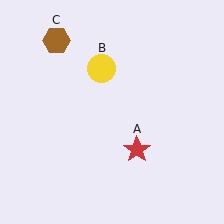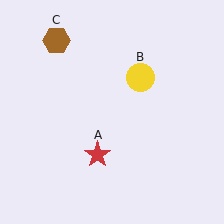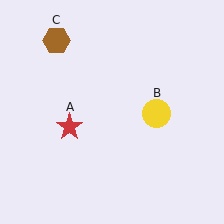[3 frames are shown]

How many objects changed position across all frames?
2 objects changed position: red star (object A), yellow circle (object B).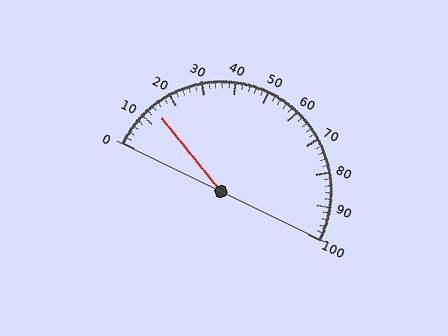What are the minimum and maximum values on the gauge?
The gauge ranges from 0 to 100.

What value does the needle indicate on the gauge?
The needle indicates approximately 14.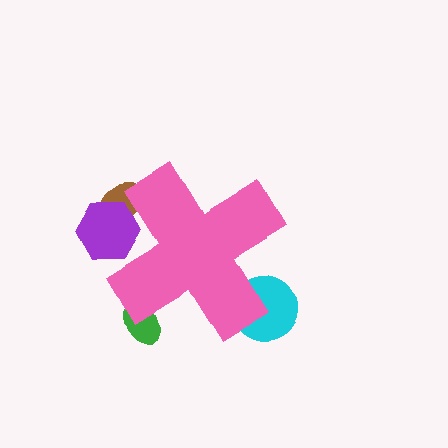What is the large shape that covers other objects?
A pink cross.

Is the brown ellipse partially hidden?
Yes, the brown ellipse is partially hidden behind the pink cross.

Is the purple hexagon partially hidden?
Yes, the purple hexagon is partially hidden behind the pink cross.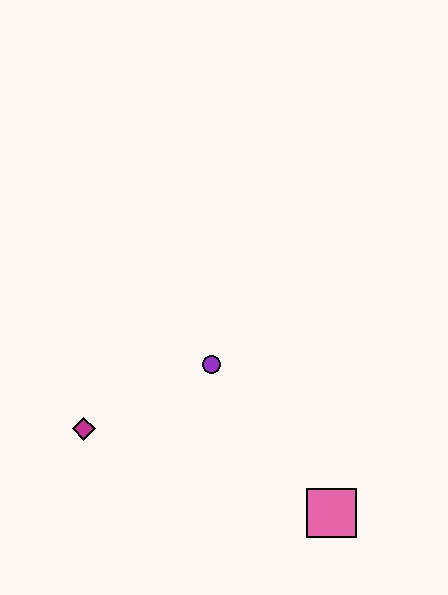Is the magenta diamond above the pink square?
Yes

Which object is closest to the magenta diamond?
The purple circle is closest to the magenta diamond.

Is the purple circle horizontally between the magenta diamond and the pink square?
Yes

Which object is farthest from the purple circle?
The pink square is farthest from the purple circle.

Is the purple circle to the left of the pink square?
Yes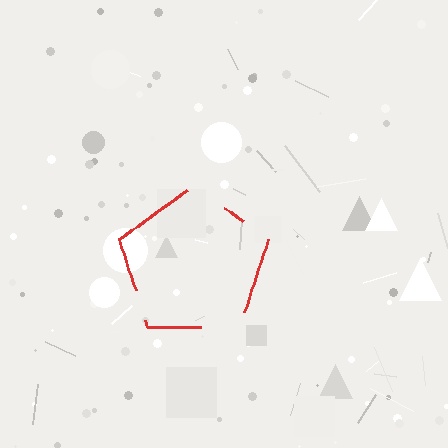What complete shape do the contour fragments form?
The contour fragments form a pentagon.